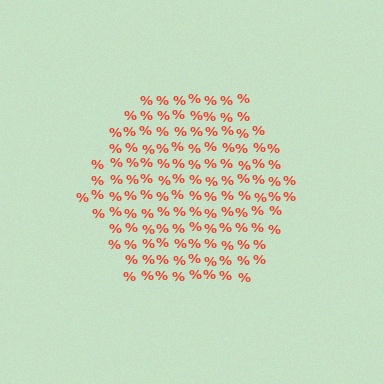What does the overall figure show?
The overall figure shows a hexagon.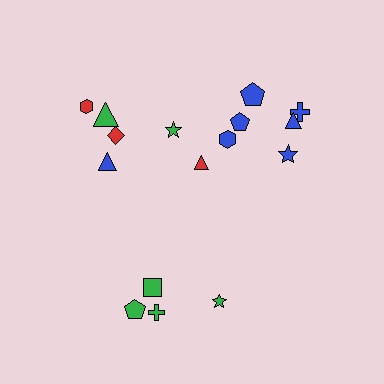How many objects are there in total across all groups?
There are 16 objects.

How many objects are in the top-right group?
There are 7 objects.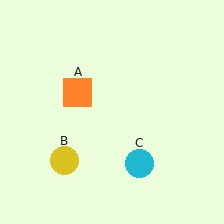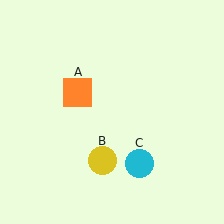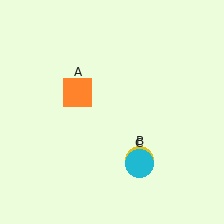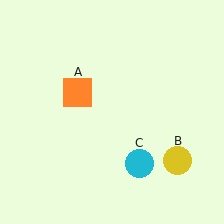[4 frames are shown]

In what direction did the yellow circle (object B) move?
The yellow circle (object B) moved right.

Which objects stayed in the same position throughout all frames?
Orange square (object A) and cyan circle (object C) remained stationary.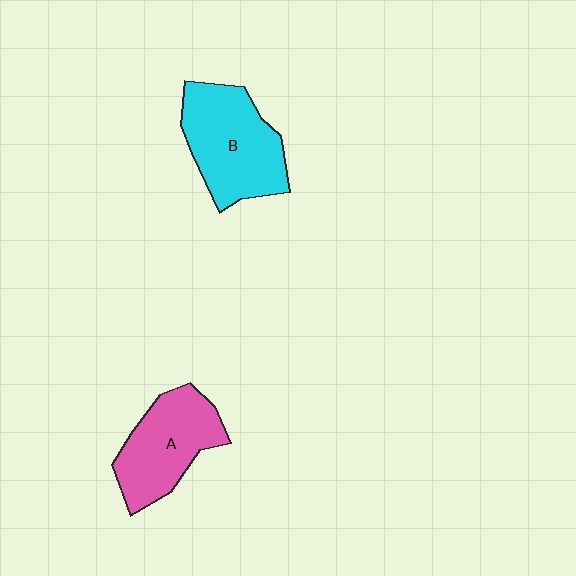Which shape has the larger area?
Shape B (cyan).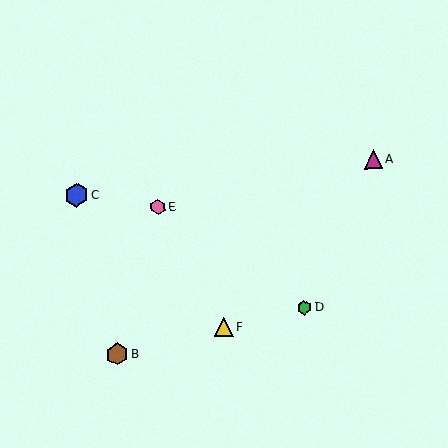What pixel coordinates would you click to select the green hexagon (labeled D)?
Click at (304, 308) to select the green hexagon D.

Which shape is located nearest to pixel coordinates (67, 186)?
The blue hexagon (labeled C) at (76, 195) is nearest to that location.